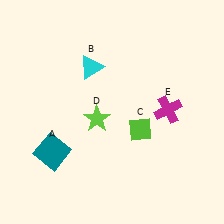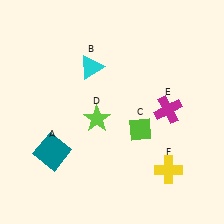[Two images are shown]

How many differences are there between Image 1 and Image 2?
There is 1 difference between the two images.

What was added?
A yellow cross (F) was added in Image 2.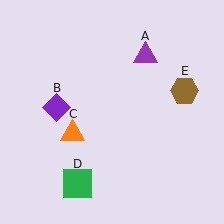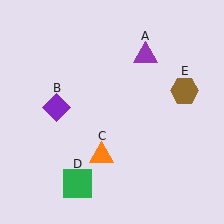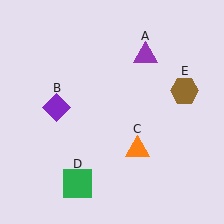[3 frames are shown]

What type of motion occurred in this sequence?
The orange triangle (object C) rotated counterclockwise around the center of the scene.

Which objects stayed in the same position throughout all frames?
Purple triangle (object A) and purple diamond (object B) and green square (object D) and brown hexagon (object E) remained stationary.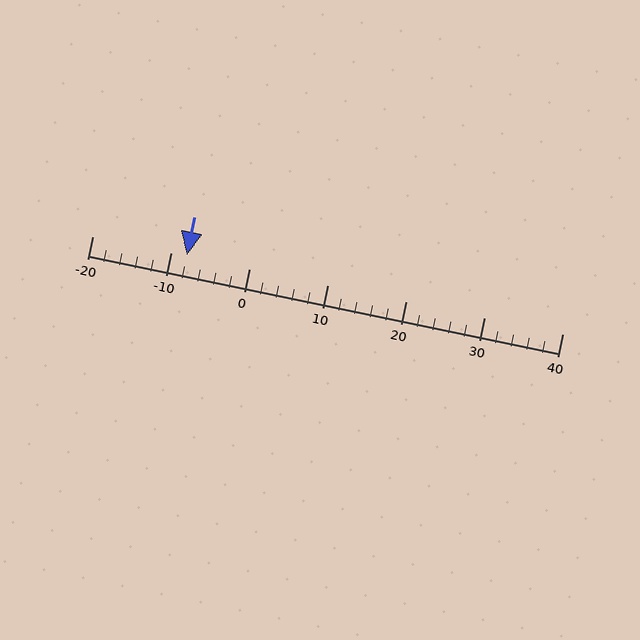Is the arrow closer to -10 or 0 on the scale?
The arrow is closer to -10.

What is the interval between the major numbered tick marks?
The major tick marks are spaced 10 units apart.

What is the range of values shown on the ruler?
The ruler shows values from -20 to 40.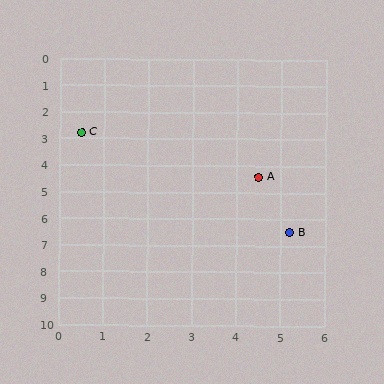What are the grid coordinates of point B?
Point B is at approximately (5.2, 6.5).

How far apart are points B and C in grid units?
Points B and C are about 6.0 grid units apart.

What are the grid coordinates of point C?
Point C is at approximately (0.5, 2.8).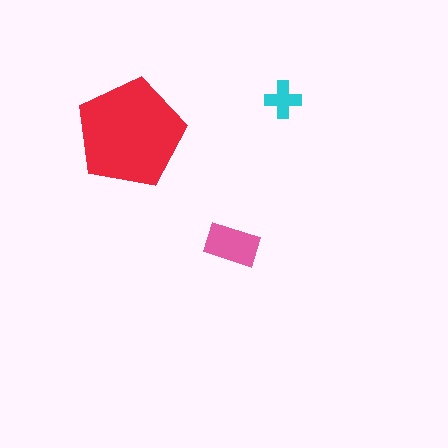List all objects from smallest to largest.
The cyan cross, the pink rectangle, the red pentagon.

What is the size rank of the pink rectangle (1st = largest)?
2nd.